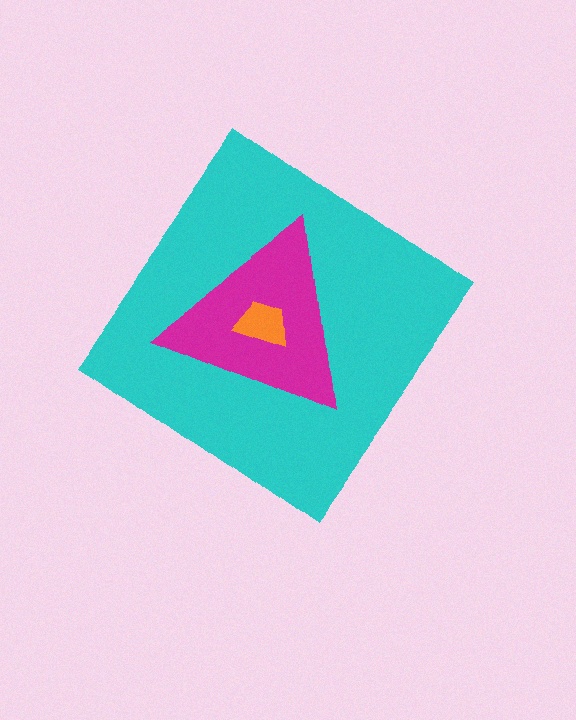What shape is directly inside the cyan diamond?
The magenta triangle.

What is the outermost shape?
The cyan diamond.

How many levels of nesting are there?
3.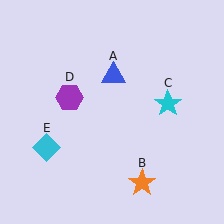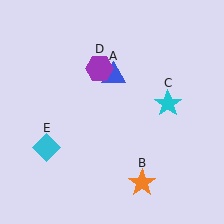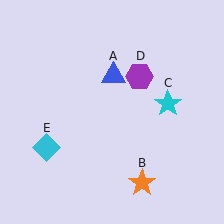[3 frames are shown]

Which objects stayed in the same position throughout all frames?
Blue triangle (object A) and orange star (object B) and cyan star (object C) and cyan diamond (object E) remained stationary.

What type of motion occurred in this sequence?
The purple hexagon (object D) rotated clockwise around the center of the scene.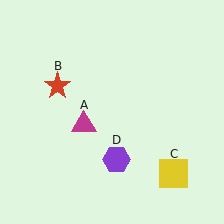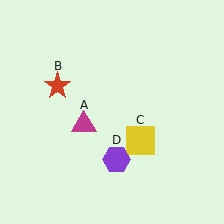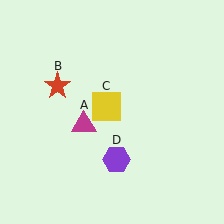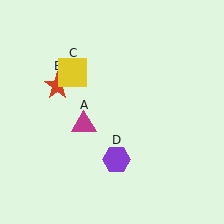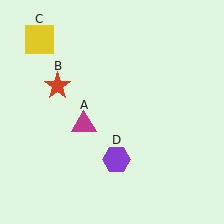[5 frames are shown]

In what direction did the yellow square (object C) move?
The yellow square (object C) moved up and to the left.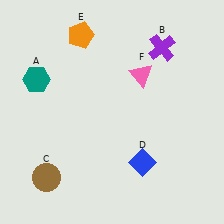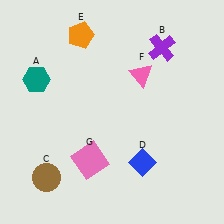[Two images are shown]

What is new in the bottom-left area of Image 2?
A pink square (G) was added in the bottom-left area of Image 2.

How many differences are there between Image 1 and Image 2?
There is 1 difference between the two images.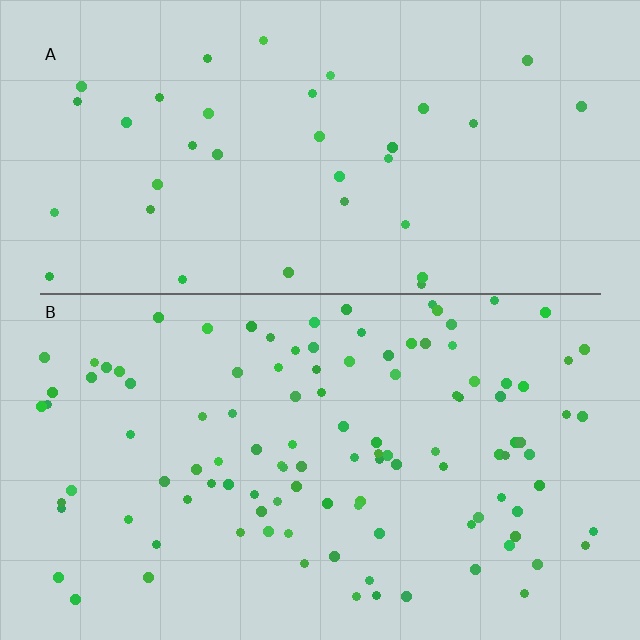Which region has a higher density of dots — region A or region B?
B (the bottom).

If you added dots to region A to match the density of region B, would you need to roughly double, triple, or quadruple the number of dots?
Approximately triple.